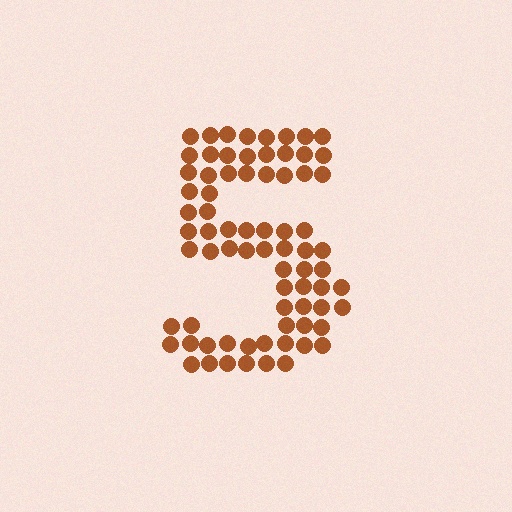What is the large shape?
The large shape is the digit 5.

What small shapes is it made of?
It is made of small circles.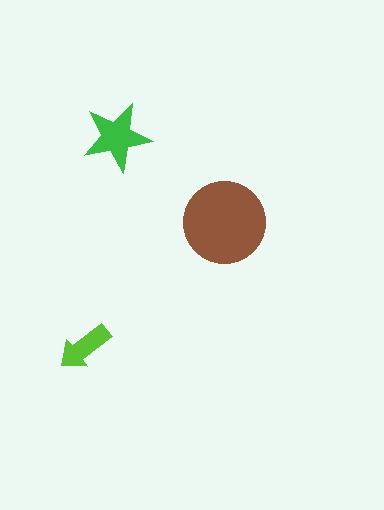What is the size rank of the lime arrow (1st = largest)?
3rd.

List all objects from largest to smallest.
The brown circle, the green star, the lime arrow.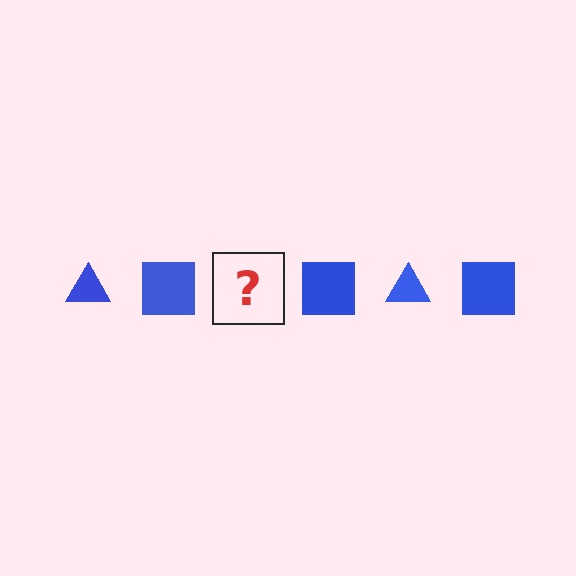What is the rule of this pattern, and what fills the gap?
The rule is that the pattern cycles through triangle, square shapes in blue. The gap should be filled with a blue triangle.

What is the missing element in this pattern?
The missing element is a blue triangle.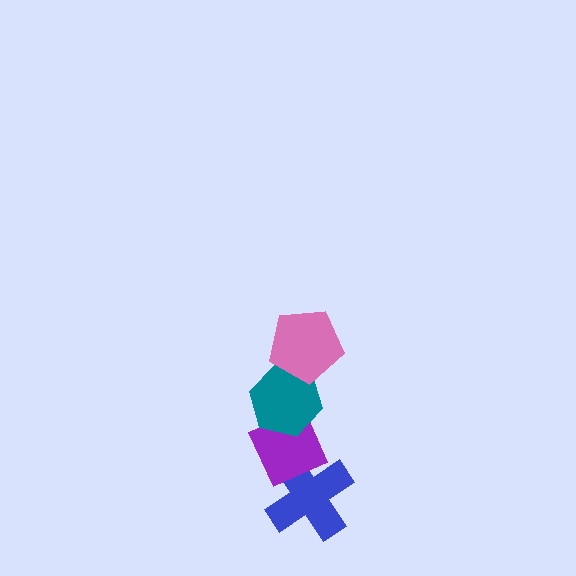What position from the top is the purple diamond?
The purple diamond is 3rd from the top.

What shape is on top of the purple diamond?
The teal hexagon is on top of the purple diamond.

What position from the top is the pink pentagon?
The pink pentagon is 1st from the top.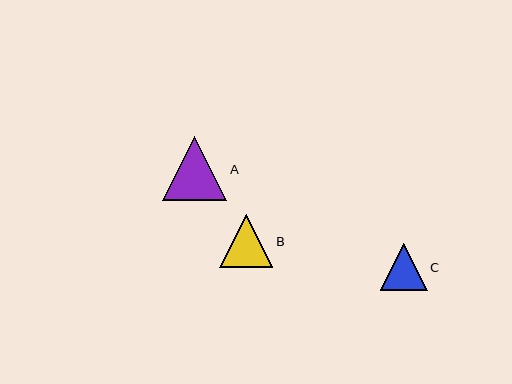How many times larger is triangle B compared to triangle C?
Triangle B is approximately 1.1 times the size of triangle C.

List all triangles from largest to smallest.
From largest to smallest: A, B, C.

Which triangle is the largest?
Triangle A is the largest with a size of approximately 64 pixels.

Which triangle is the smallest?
Triangle C is the smallest with a size of approximately 47 pixels.